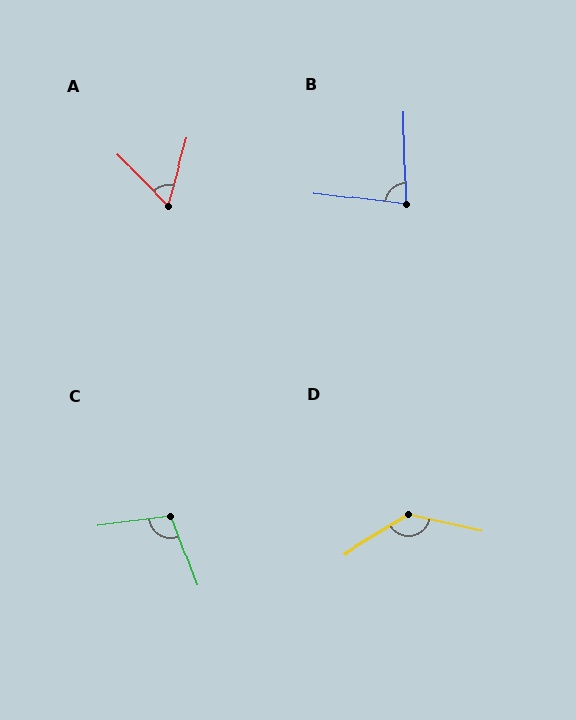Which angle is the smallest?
A, at approximately 60 degrees.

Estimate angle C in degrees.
Approximately 103 degrees.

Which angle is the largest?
D, at approximately 135 degrees.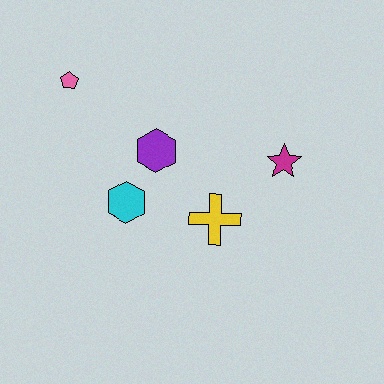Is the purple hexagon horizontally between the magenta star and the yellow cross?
No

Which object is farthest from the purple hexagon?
The magenta star is farthest from the purple hexagon.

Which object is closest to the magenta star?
The yellow cross is closest to the magenta star.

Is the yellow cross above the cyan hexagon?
No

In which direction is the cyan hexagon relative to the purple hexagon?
The cyan hexagon is below the purple hexagon.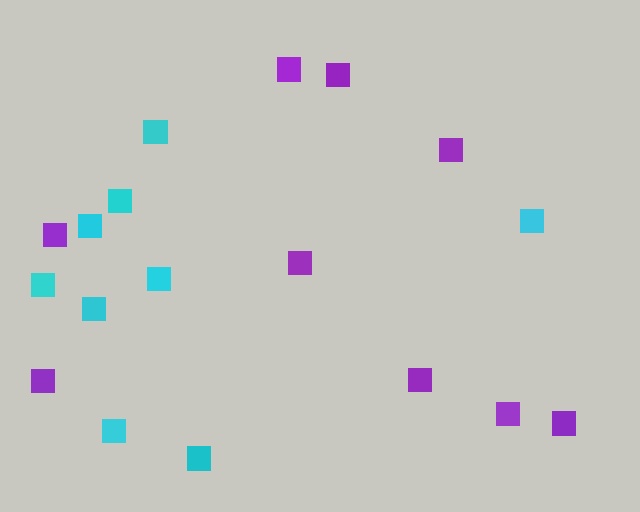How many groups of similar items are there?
There are 2 groups: one group of cyan squares (9) and one group of purple squares (9).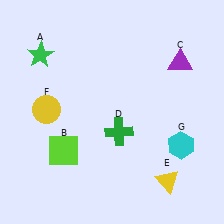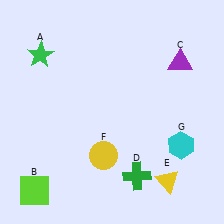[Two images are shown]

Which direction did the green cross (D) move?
The green cross (D) moved down.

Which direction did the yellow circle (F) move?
The yellow circle (F) moved right.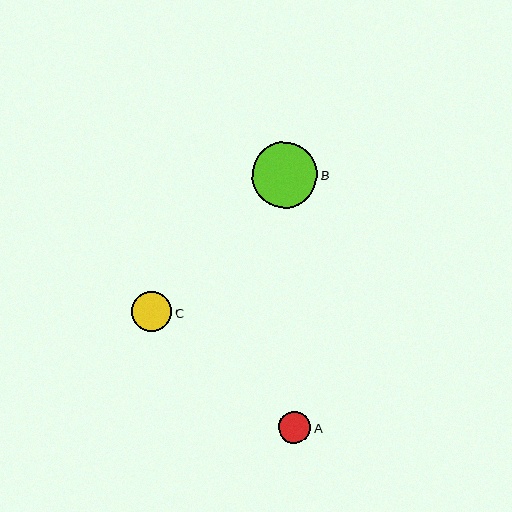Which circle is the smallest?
Circle A is the smallest with a size of approximately 32 pixels.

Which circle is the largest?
Circle B is the largest with a size of approximately 66 pixels.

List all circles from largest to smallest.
From largest to smallest: B, C, A.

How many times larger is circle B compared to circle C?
Circle B is approximately 1.6 times the size of circle C.